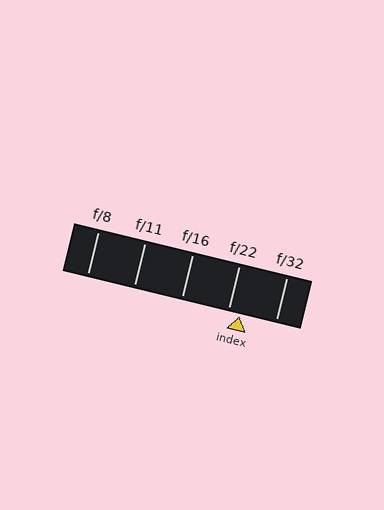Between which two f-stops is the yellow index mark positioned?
The index mark is between f/22 and f/32.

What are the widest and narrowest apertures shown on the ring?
The widest aperture shown is f/8 and the narrowest is f/32.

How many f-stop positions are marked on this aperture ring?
There are 5 f-stop positions marked.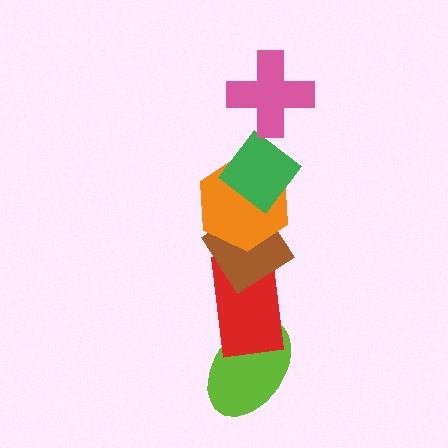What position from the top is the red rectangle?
The red rectangle is 5th from the top.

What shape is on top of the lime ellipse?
The red rectangle is on top of the lime ellipse.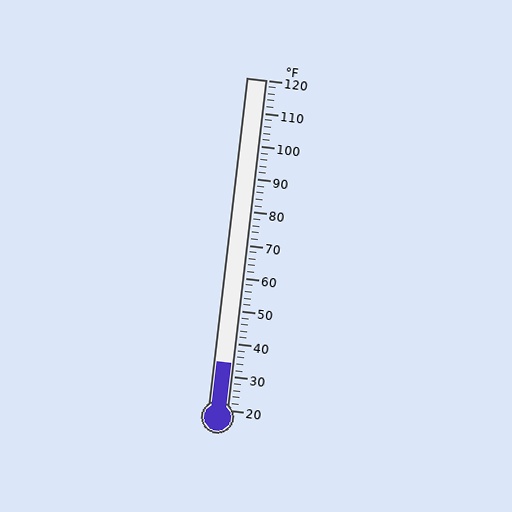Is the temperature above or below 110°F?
The temperature is below 110°F.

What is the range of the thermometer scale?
The thermometer scale ranges from 20°F to 120°F.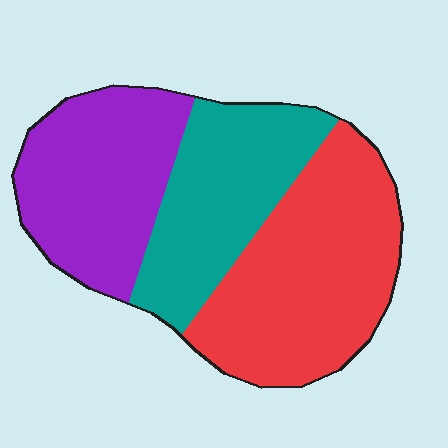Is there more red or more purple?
Red.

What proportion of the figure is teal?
Teal covers roughly 30% of the figure.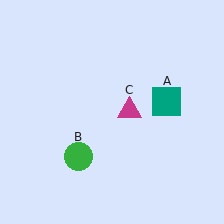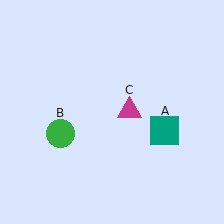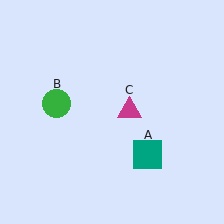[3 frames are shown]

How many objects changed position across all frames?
2 objects changed position: teal square (object A), green circle (object B).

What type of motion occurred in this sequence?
The teal square (object A), green circle (object B) rotated clockwise around the center of the scene.